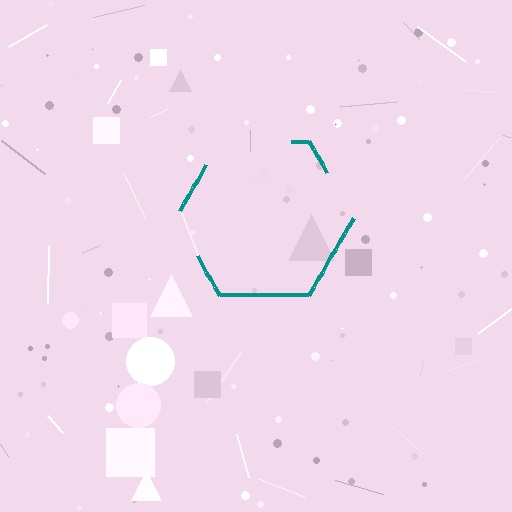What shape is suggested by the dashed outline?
The dashed outline suggests a hexagon.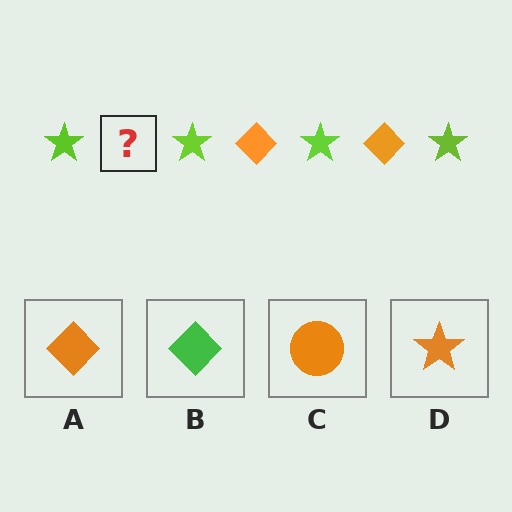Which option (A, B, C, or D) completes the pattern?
A.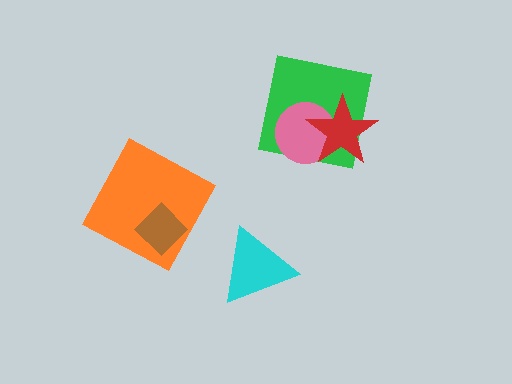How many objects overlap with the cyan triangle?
0 objects overlap with the cyan triangle.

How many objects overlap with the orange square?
1 object overlaps with the orange square.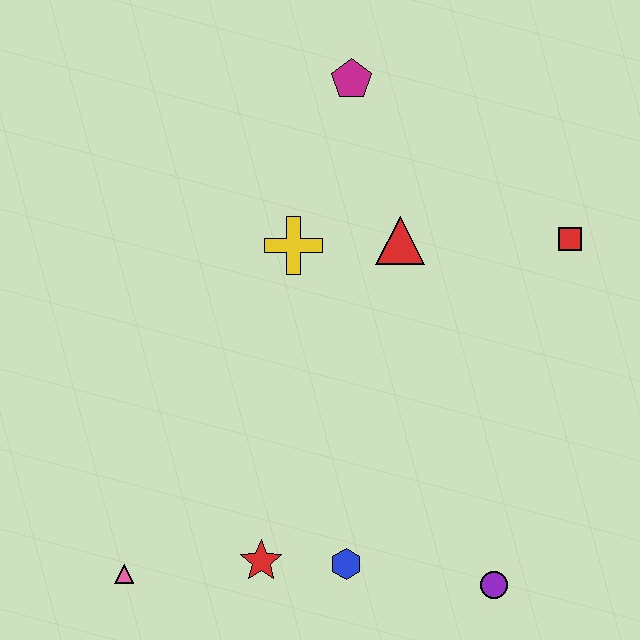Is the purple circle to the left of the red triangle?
No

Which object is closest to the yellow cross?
The red triangle is closest to the yellow cross.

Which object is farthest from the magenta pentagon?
The pink triangle is farthest from the magenta pentagon.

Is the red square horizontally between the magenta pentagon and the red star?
No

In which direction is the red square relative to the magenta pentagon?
The red square is to the right of the magenta pentagon.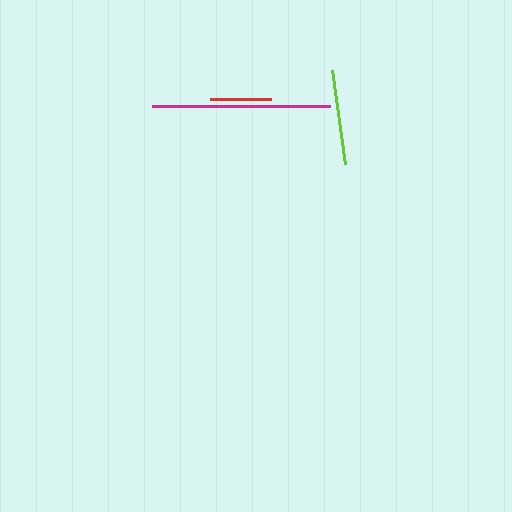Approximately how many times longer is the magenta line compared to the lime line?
The magenta line is approximately 1.9 times the length of the lime line.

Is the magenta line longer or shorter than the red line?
The magenta line is longer than the red line.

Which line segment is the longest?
The magenta line is the longest at approximately 178 pixels.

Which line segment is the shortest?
The red line is the shortest at approximately 61 pixels.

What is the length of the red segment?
The red segment is approximately 61 pixels long.